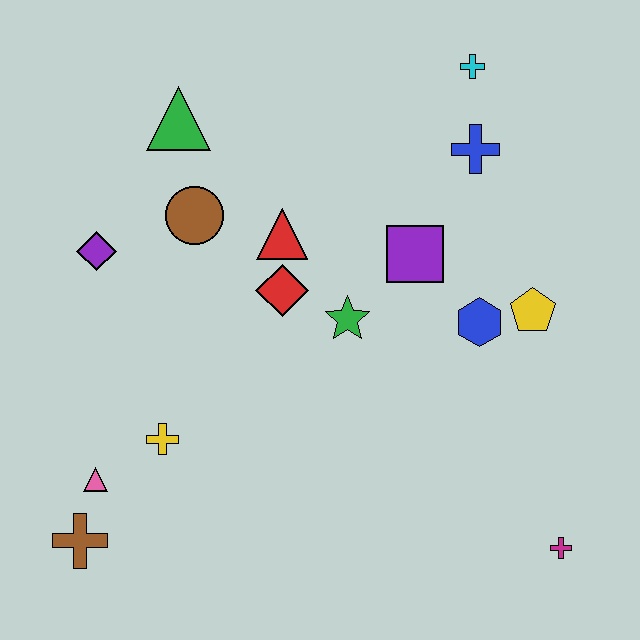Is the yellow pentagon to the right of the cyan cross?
Yes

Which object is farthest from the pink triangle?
The cyan cross is farthest from the pink triangle.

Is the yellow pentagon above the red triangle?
No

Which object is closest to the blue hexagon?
The yellow pentagon is closest to the blue hexagon.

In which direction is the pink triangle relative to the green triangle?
The pink triangle is below the green triangle.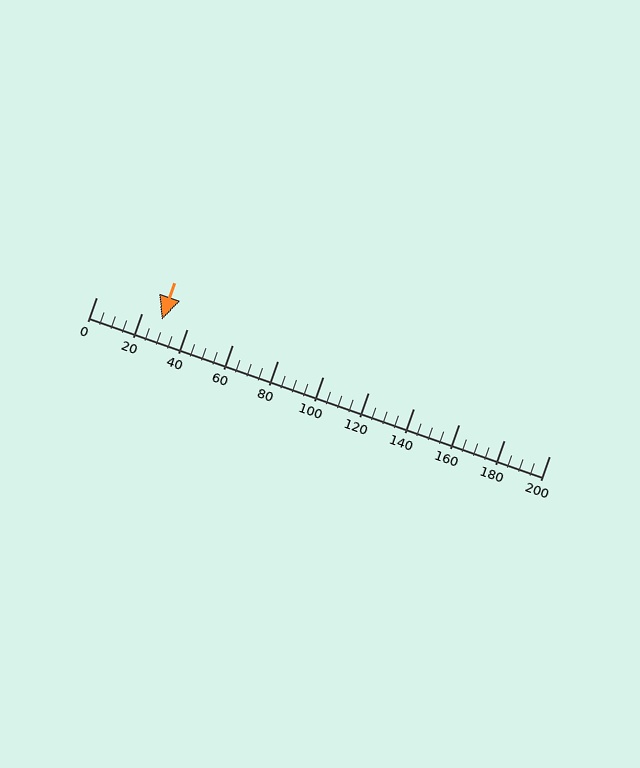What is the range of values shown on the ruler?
The ruler shows values from 0 to 200.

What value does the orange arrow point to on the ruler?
The orange arrow points to approximately 29.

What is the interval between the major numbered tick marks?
The major tick marks are spaced 20 units apart.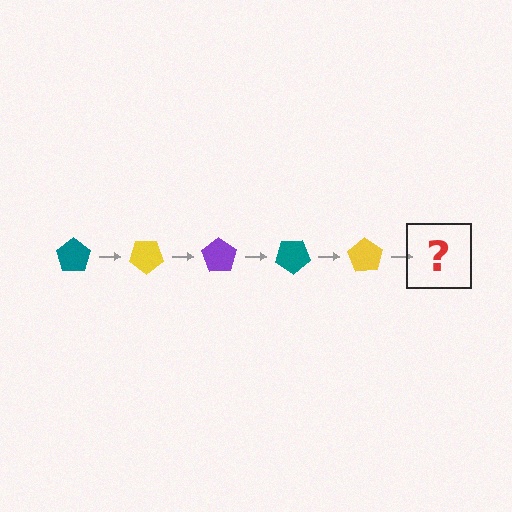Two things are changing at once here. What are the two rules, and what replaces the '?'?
The two rules are that it rotates 35 degrees each step and the color cycles through teal, yellow, and purple. The '?' should be a purple pentagon, rotated 175 degrees from the start.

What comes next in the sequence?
The next element should be a purple pentagon, rotated 175 degrees from the start.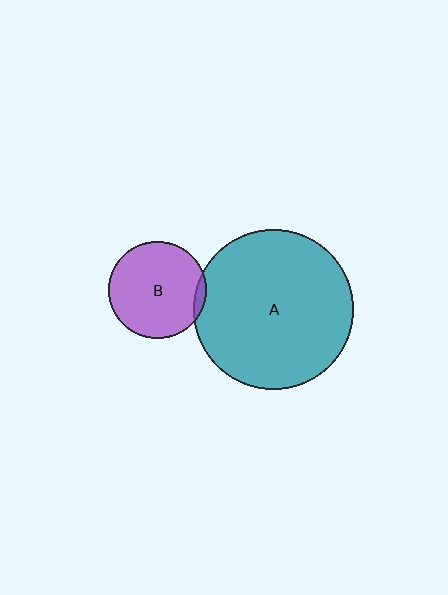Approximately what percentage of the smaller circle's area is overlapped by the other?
Approximately 5%.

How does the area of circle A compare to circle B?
Approximately 2.7 times.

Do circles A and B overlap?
Yes.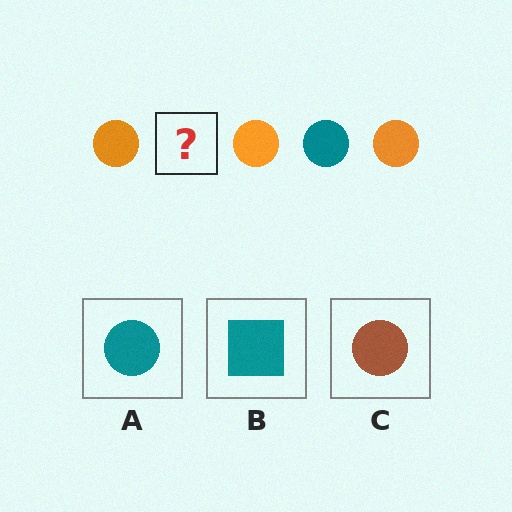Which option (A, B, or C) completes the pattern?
A.